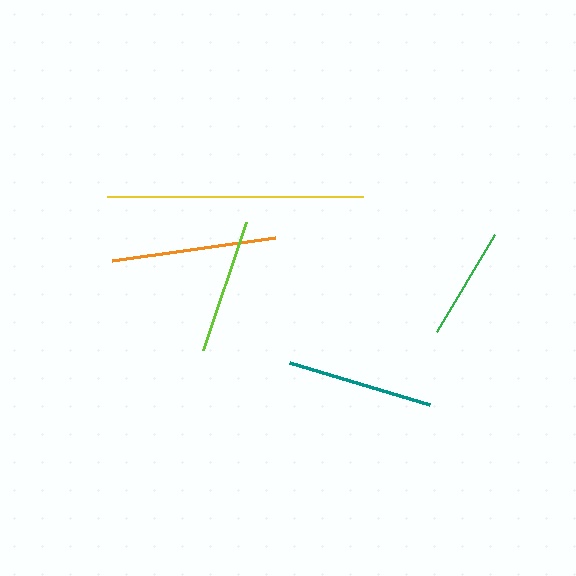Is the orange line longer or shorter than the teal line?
The orange line is longer than the teal line.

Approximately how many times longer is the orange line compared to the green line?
The orange line is approximately 1.4 times the length of the green line.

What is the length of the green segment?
The green segment is approximately 113 pixels long.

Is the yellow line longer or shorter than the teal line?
The yellow line is longer than the teal line.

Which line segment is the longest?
The yellow line is the longest at approximately 256 pixels.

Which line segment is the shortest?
The green line is the shortest at approximately 113 pixels.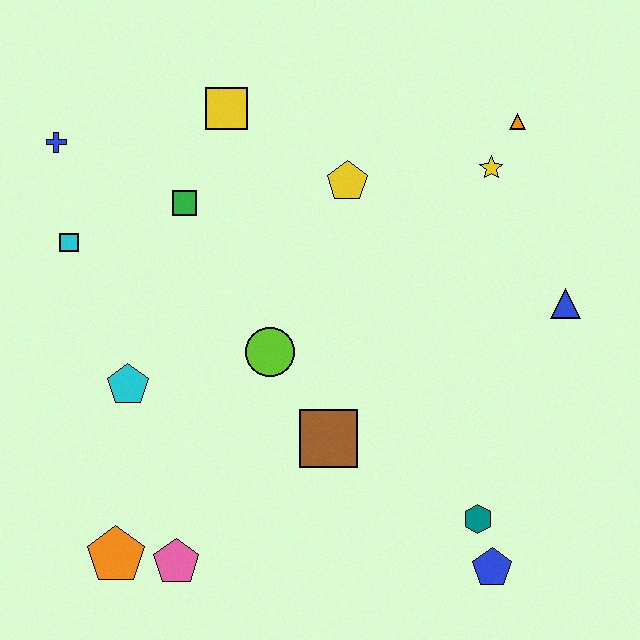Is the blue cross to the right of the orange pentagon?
No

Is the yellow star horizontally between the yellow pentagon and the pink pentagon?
No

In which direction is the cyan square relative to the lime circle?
The cyan square is to the left of the lime circle.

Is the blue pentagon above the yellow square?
No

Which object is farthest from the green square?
The blue pentagon is farthest from the green square.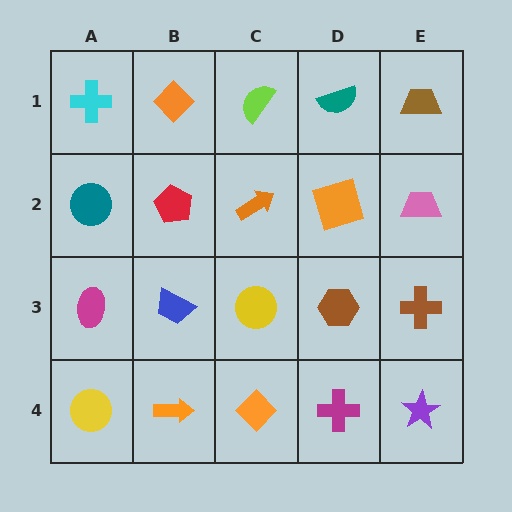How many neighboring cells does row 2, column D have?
4.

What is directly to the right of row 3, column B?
A yellow circle.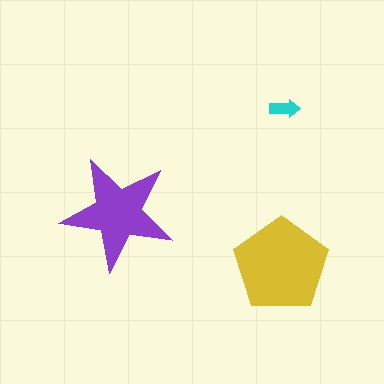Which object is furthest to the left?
The purple star is leftmost.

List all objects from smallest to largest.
The cyan arrow, the purple star, the yellow pentagon.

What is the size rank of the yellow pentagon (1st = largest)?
1st.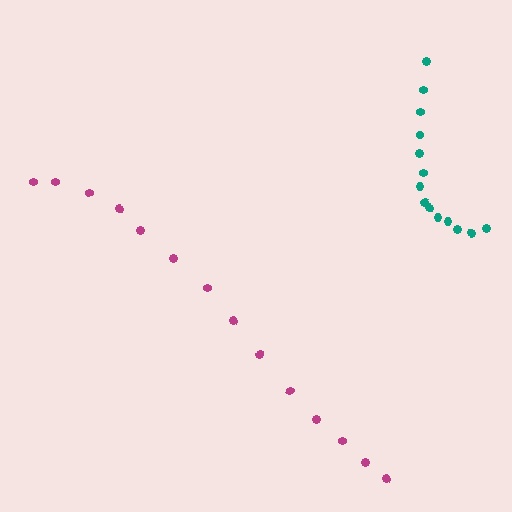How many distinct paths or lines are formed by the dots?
There are 2 distinct paths.